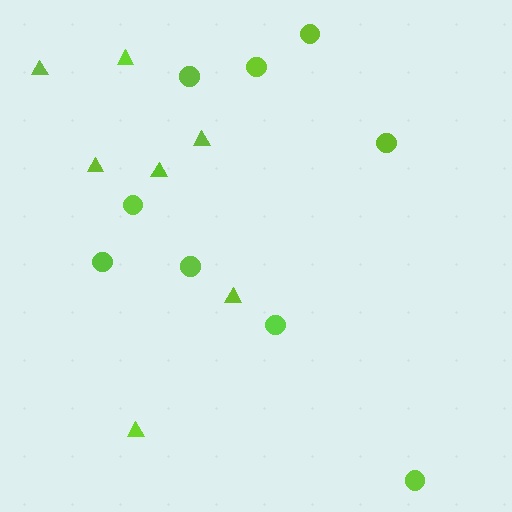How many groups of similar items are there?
There are 2 groups: one group of circles (9) and one group of triangles (7).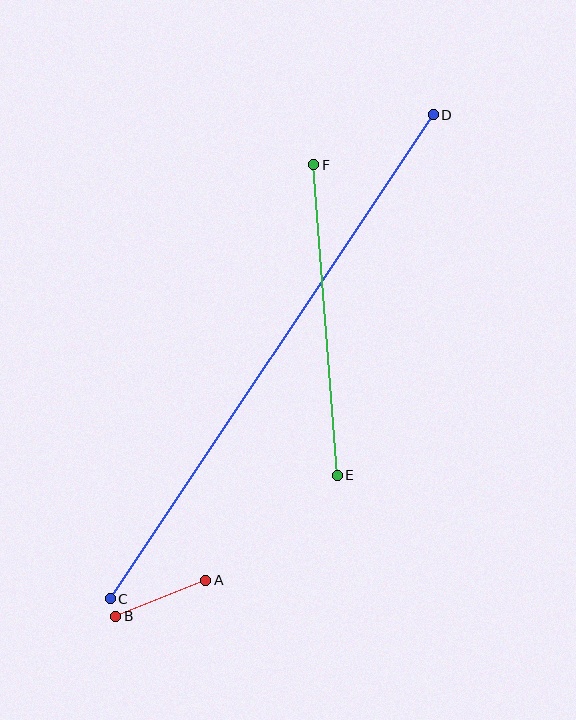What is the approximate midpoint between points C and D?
The midpoint is at approximately (272, 357) pixels.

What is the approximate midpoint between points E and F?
The midpoint is at approximately (325, 320) pixels.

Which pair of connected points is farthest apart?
Points C and D are farthest apart.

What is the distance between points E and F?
The distance is approximately 311 pixels.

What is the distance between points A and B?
The distance is approximately 97 pixels.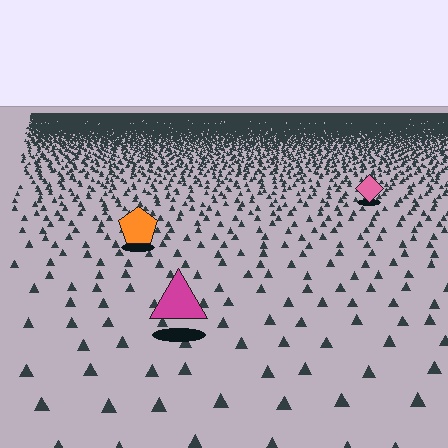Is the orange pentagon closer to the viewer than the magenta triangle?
No. The magenta triangle is closer — you can tell from the texture gradient: the ground texture is coarser near it.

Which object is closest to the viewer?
The magenta triangle is closest. The texture marks near it are larger and more spread out.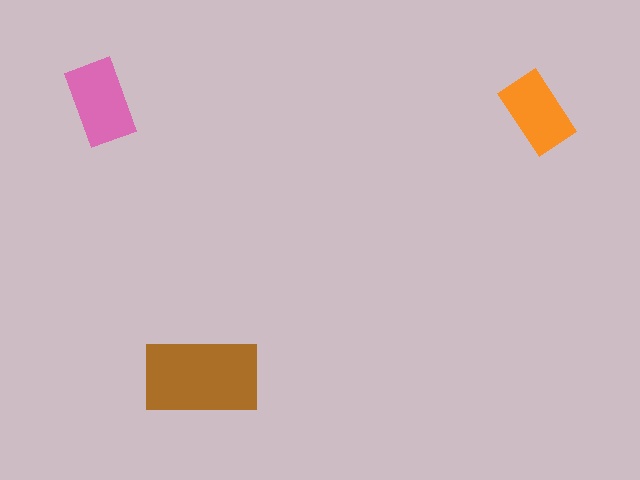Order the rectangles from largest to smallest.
the brown one, the pink one, the orange one.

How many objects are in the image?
There are 3 objects in the image.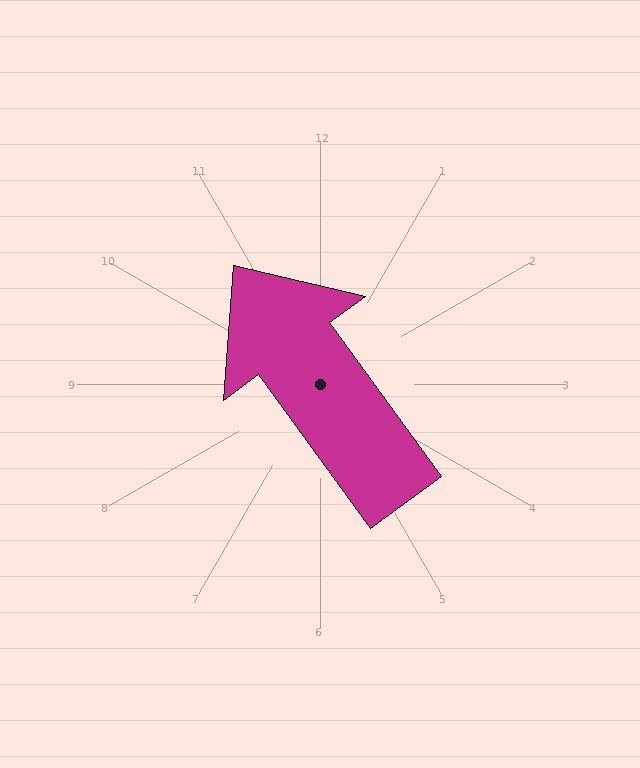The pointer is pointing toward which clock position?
Roughly 11 o'clock.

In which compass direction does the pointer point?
Northwest.